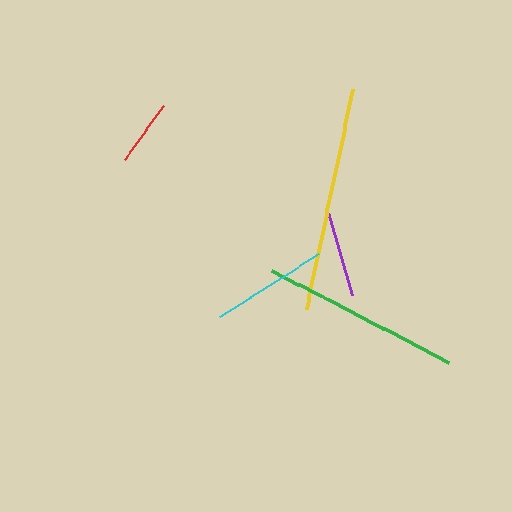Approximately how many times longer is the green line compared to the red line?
The green line is approximately 3.0 times the length of the red line.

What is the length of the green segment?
The green segment is approximately 199 pixels long.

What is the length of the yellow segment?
The yellow segment is approximately 225 pixels long.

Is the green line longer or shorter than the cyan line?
The green line is longer than the cyan line.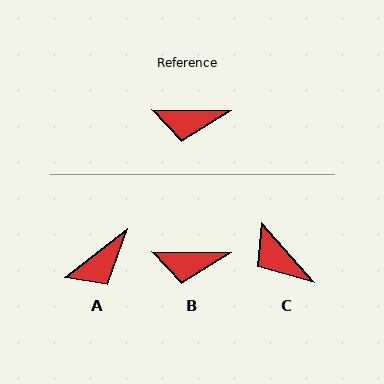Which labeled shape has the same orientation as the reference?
B.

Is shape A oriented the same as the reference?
No, it is off by about 39 degrees.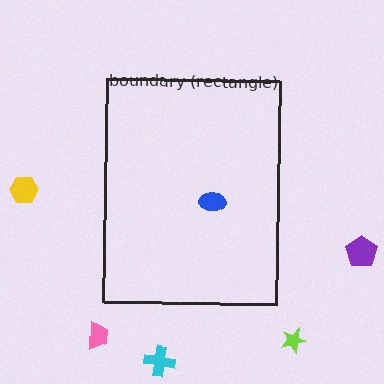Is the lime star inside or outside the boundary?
Outside.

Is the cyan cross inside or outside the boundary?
Outside.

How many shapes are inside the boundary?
1 inside, 5 outside.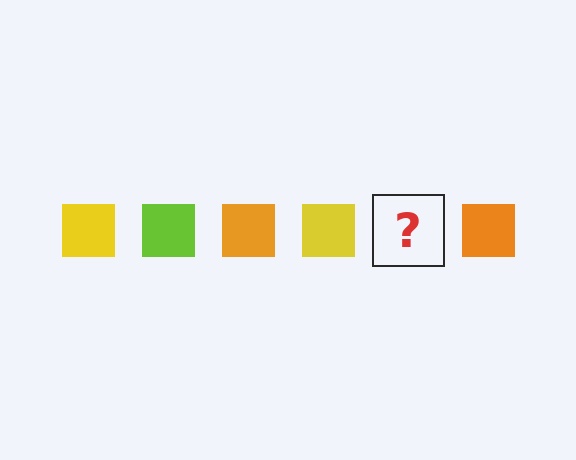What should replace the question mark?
The question mark should be replaced with a lime square.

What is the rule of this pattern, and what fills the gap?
The rule is that the pattern cycles through yellow, lime, orange squares. The gap should be filled with a lime square.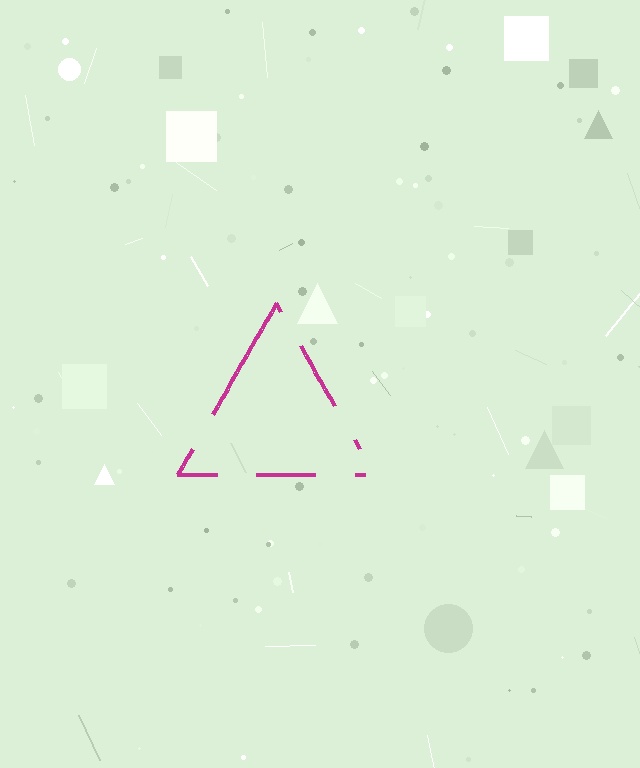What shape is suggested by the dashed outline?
The dashed outline suggests a triangle.